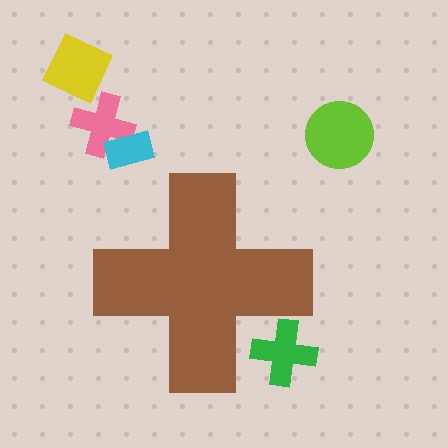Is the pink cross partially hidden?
No, the pink cross is fully visible.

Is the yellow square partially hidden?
No, the yellow square is fully visible.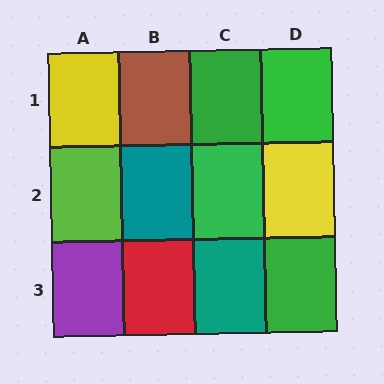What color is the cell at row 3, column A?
Purple.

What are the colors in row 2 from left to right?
Lime, teal, green, yellow.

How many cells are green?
4 cells are green.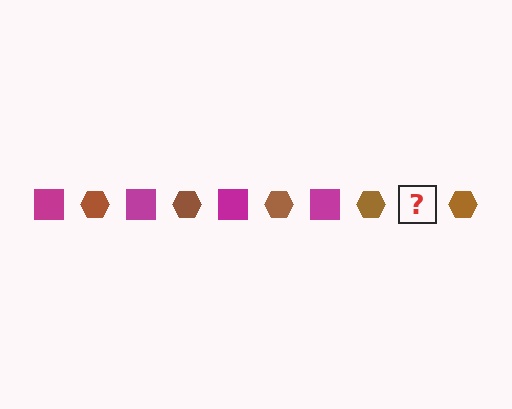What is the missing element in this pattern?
The missing element is a magenta square.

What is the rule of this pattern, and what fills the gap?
The rule is that the pattern alternates between magenta square and brown hexagon. The gap should be filled with a magenta square.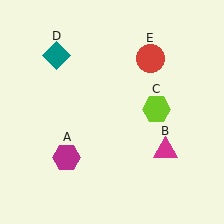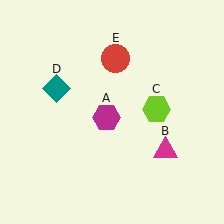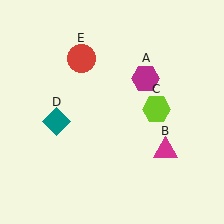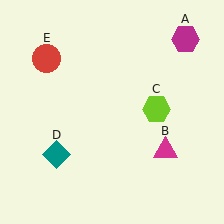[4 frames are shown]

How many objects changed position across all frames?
3 objects changed position: magenta hexagon (object A), teal diamond (object D), red circle (object E).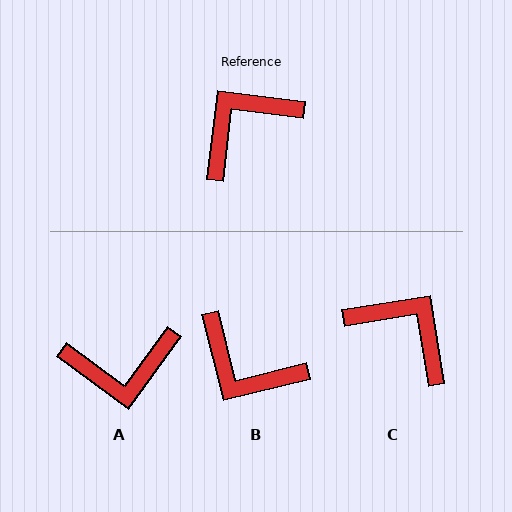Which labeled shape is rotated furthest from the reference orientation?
A, about 151 degrees away.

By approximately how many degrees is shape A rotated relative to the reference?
Approximately 151 degrees counter-clockwise.